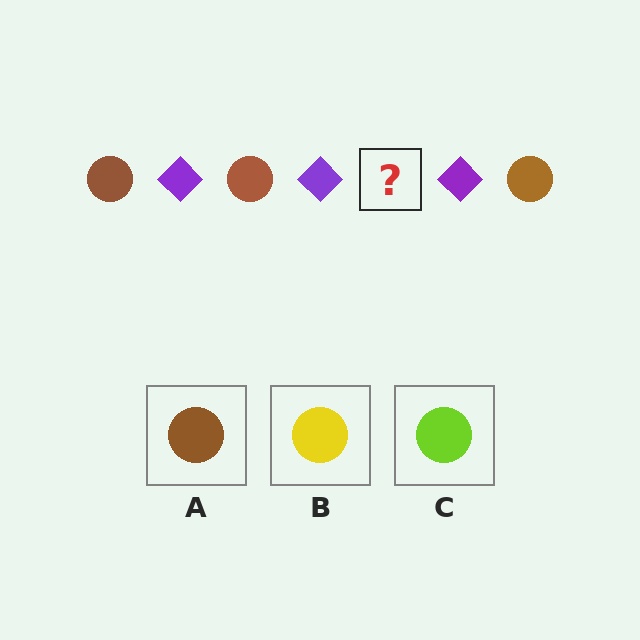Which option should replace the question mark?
Option A.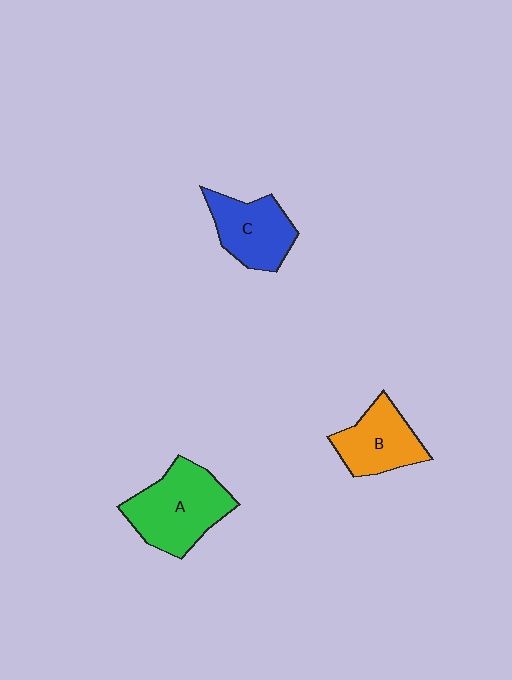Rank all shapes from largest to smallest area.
From largest to smallest: A (green), C (blue), B (orange).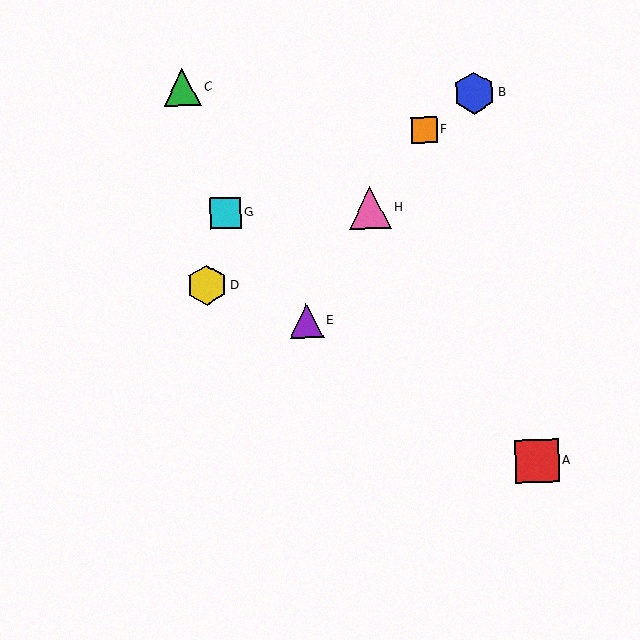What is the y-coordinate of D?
Object D is at y≈285.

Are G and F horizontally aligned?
No, G is at y≈213 and F is at y≈130.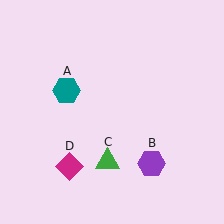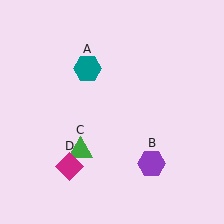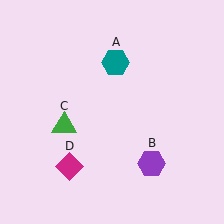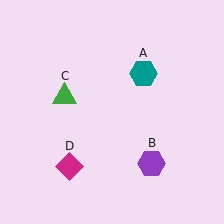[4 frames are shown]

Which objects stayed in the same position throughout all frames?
Purple hexagon (object B) and magenta diamond (object D) remained stationary.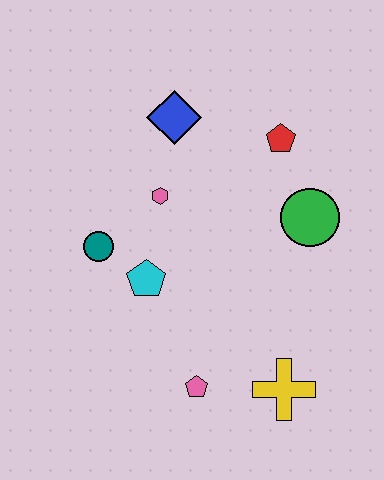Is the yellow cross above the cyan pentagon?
No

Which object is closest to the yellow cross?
The pink pentagon is closest to the yellow cross.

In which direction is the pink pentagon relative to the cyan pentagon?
The pink pentagon is below the cyan pentagon.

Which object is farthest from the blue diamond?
The yellow cross is farthest from the blue diamond.